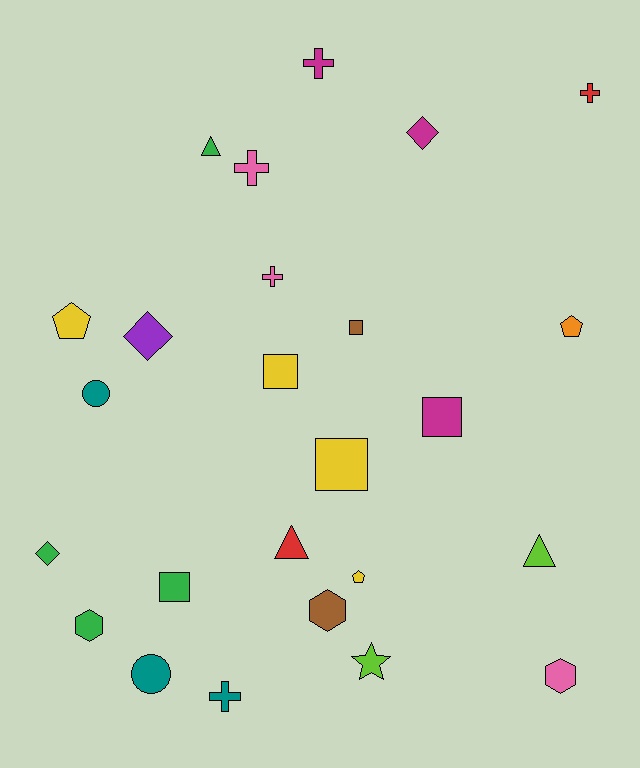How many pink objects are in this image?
There are 3 pink objects.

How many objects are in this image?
There are 25 objects.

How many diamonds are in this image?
There are 3 diamonds.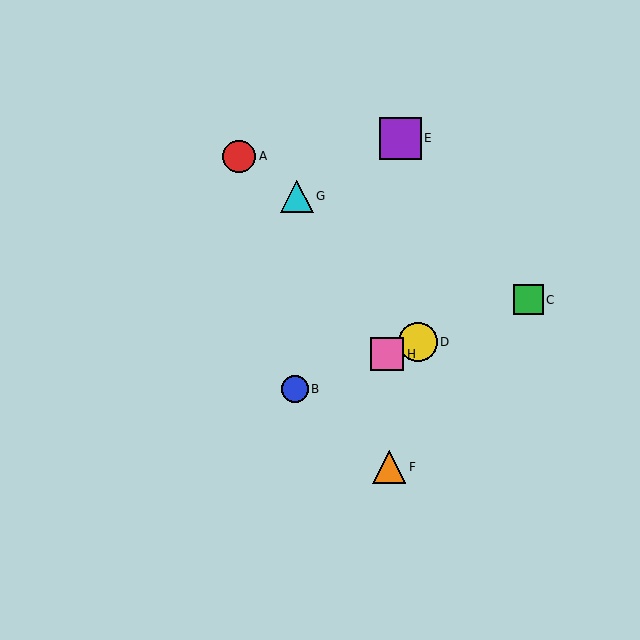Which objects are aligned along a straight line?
Objects B, C, D, H are aligned along a straight line.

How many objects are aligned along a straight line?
4 objects (B, C, D, H) are aligned along a straight line.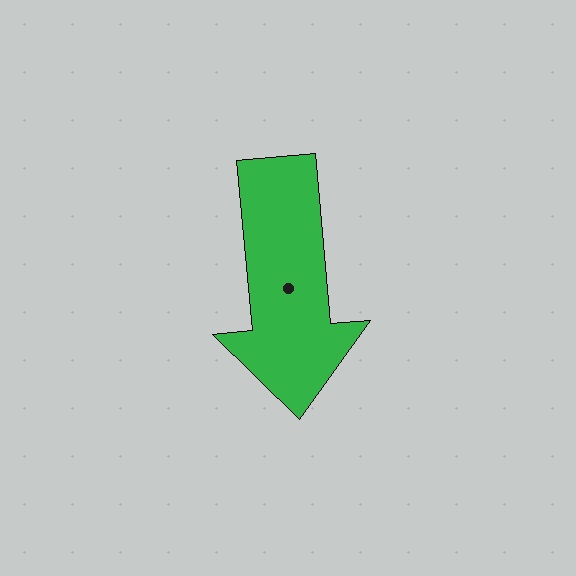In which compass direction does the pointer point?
South.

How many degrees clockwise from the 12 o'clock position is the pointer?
Approximately 175 degrees.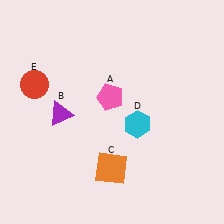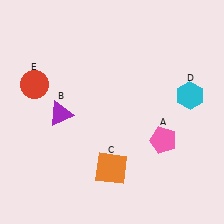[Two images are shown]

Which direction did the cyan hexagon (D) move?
The cyan hexagon (D) moved right.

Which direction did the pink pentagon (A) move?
The pink pentagon (A) moved right.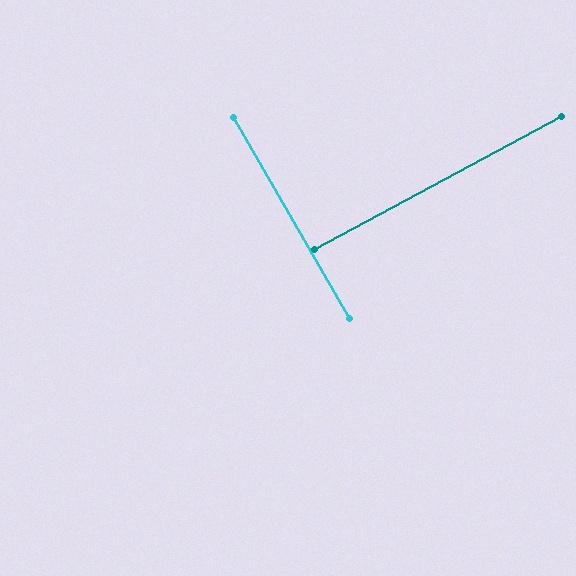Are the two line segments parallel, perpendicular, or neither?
Perpendicular — they meet at approximately 88°.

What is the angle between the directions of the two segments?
Approximately 88 degrees.